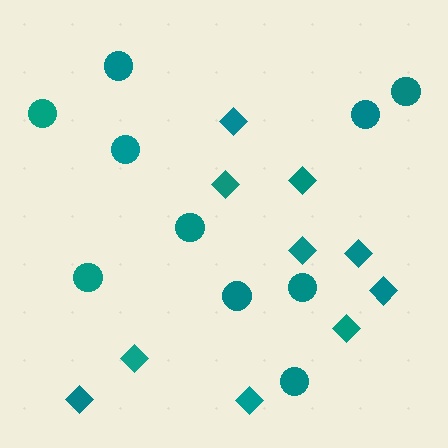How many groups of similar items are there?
There are 2 groups: one group of circles (10) and one group of diamonds (10).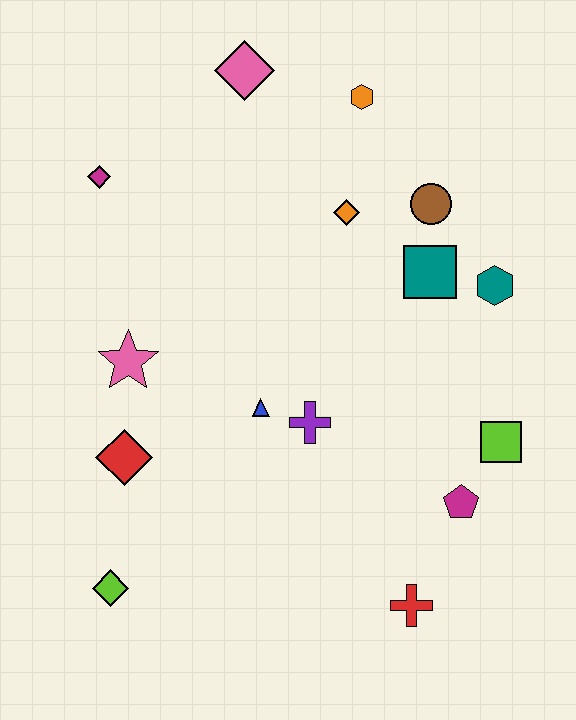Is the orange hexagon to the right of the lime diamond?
Yes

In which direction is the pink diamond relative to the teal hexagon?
The pink diamond is to the left of the teal hexagon.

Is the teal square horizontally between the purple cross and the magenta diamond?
No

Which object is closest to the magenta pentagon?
The lime square is closest to the magenta pentagon.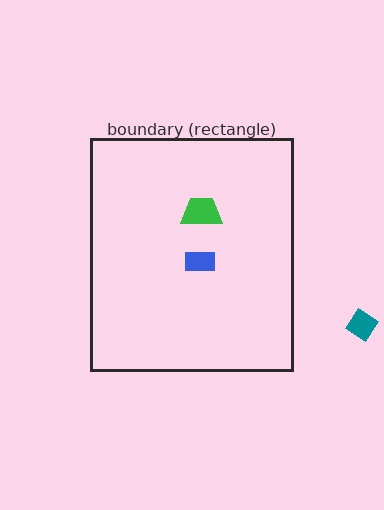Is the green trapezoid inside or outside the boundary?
Inside.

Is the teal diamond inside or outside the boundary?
Outside.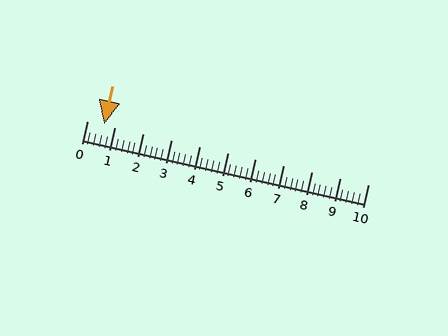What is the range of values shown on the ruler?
The ruler shows values from 0 to 10.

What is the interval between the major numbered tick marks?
The major tick marks are spaced 1 units apart.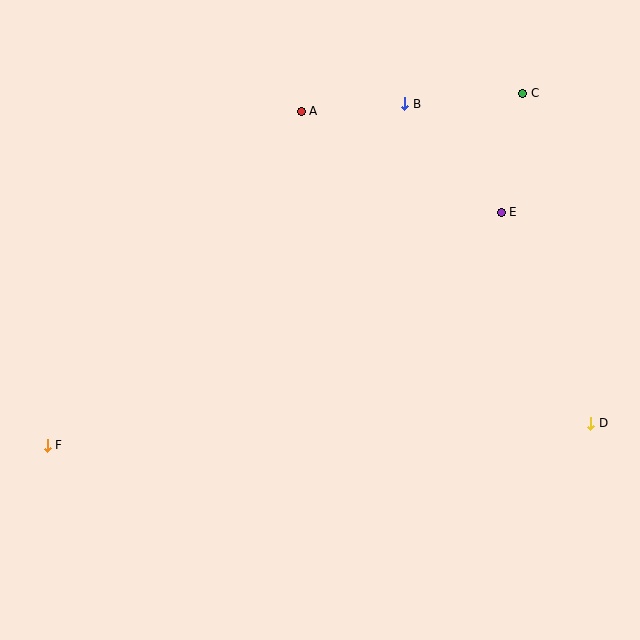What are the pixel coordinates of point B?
Point B is at (405, 104).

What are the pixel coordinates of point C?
Point C is at (523, 93).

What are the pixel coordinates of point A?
Point A is at (301, 111).